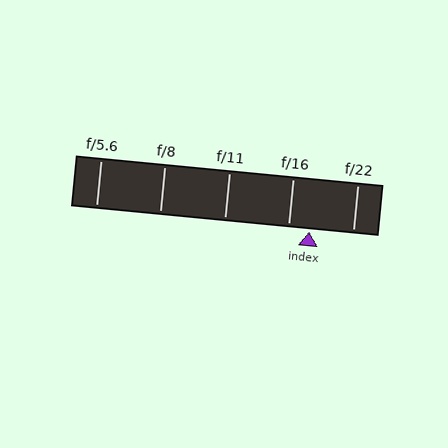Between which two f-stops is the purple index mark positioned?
The index mark is between f/16 and f/22.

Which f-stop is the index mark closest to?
The index mark is closest to f/16.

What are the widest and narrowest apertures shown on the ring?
The widest aperture shown is f/5.6 and the narrowest is f/22.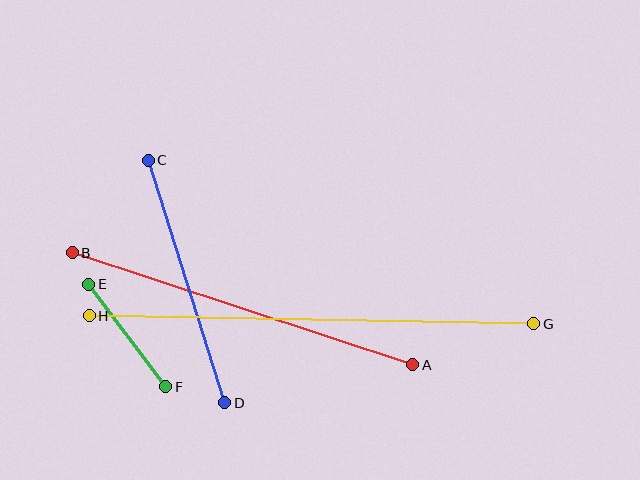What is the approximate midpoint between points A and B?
The midpoint is at approximately (243, 309) pixels.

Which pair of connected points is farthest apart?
Points G and H are farthest apart.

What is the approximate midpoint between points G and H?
The midpoint is at approximately (311, 320) pixels.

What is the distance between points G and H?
The distance is approximately 445 pixels.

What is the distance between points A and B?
The distance is approximately 358 pixels.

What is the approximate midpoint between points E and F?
The midpoint is at approximately (127, 335) pixels.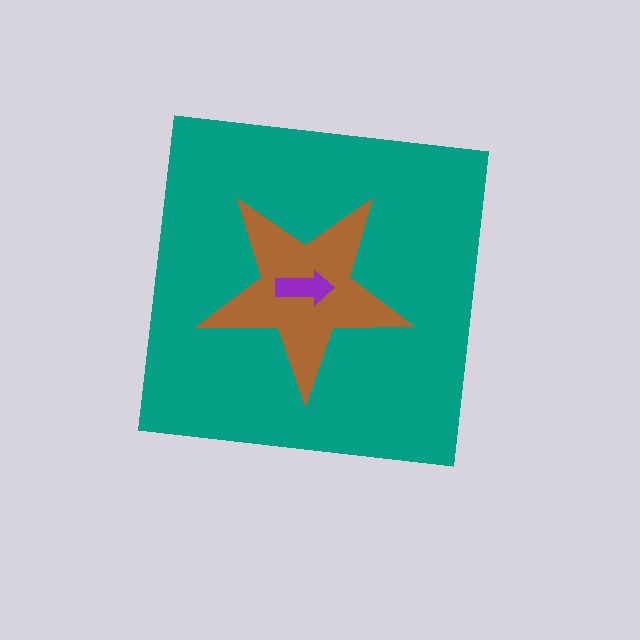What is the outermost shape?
The teal square.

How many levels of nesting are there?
3.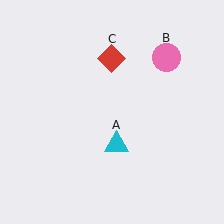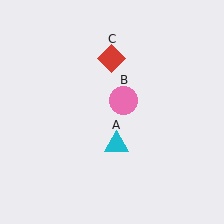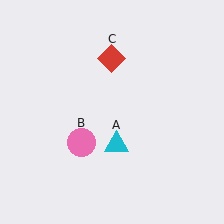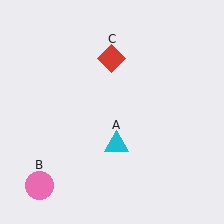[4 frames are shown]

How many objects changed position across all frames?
1 object changed position: pink circle (object B).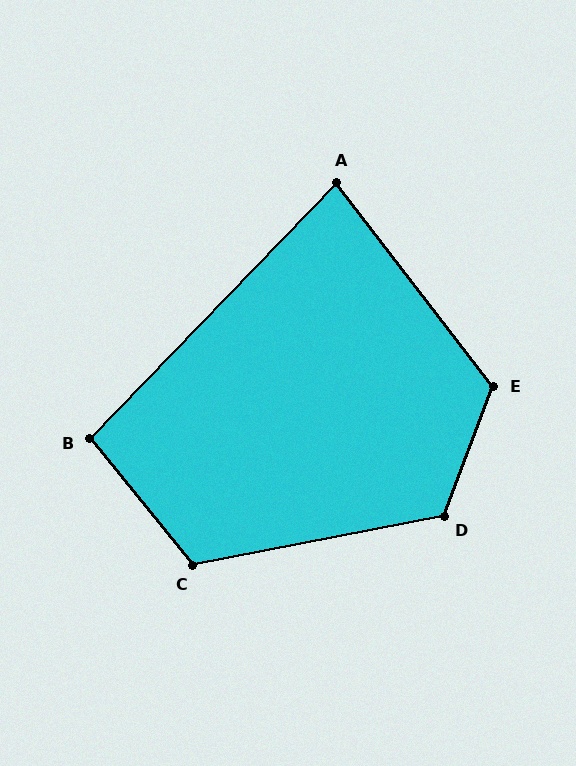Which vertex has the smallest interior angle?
A, at approximately 82 degrees.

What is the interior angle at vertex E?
Approximately 122 degrees (obtuse).